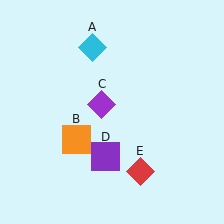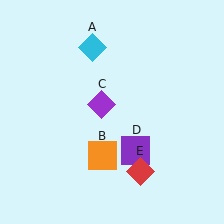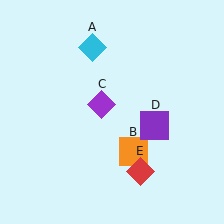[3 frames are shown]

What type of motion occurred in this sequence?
The orange square (object B), purple square (object D) rotated counterclockwise around the center of the scene.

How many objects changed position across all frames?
2 objects changed position: orange square (object B), purple square (object D).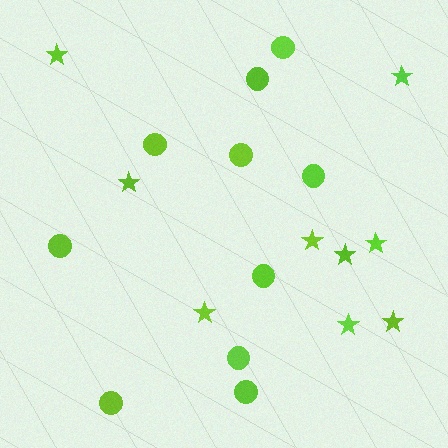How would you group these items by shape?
There are 2 groups: one group of circles (10) and one group of stars (9).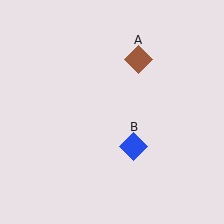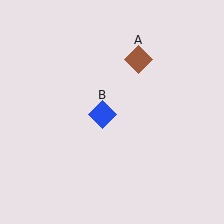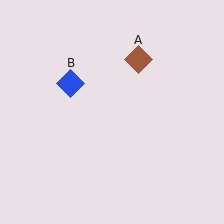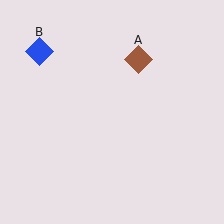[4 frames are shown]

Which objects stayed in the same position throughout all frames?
Brown diamond (object A) remained stationary.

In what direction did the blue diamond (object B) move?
The blue diamond (object B) moved up and to the left.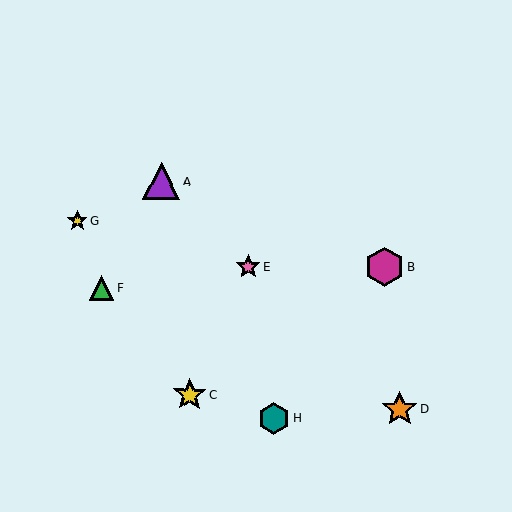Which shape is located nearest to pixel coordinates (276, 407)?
The teal hexagon (labeled H) at (274, 418) is nearest to that location.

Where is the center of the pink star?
The center of the pink star is at (248, 267).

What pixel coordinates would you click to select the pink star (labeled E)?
Click at (248, 267) to select the pink star E.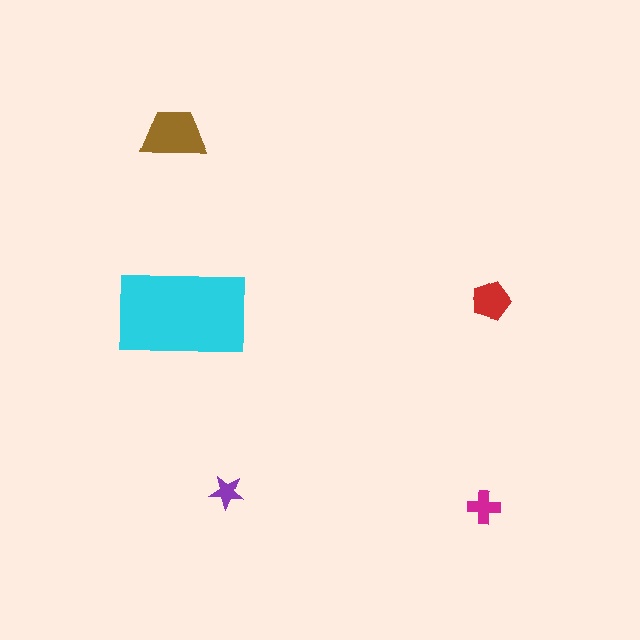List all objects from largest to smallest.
The cyan rectangle, the brown trapezoid, the red pentagon, the magenta cross, the purple star.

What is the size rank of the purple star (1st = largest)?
5th.